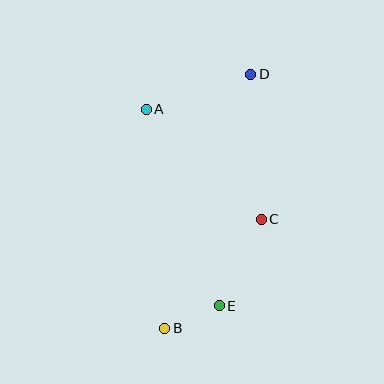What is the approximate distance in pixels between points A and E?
The distance between A and E is approximately 209 pixels.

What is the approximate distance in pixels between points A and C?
The distance between A and C is approximately 159 pixels.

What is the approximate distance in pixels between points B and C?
The distance between B and C is approximately 145 pixels.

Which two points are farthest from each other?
Points B and D are farthest from each other.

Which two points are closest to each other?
Points B and E are closest to each other.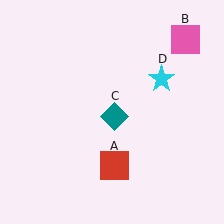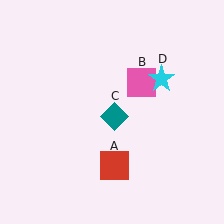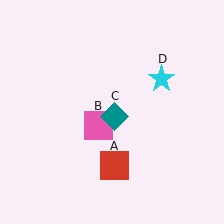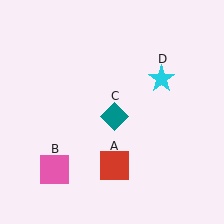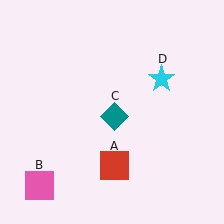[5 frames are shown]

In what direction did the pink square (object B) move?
The pink square (object B) moved down and to the left.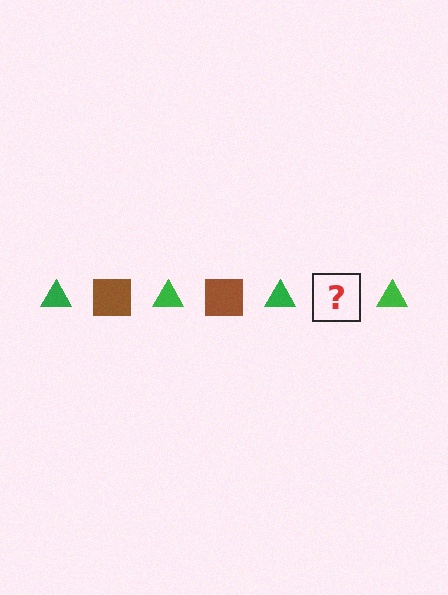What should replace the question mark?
The question mark should be replaced with a brown square.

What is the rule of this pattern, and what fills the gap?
The rule is that the pattern alternates between green triangle and brown square. The gap should be filled with a brown square.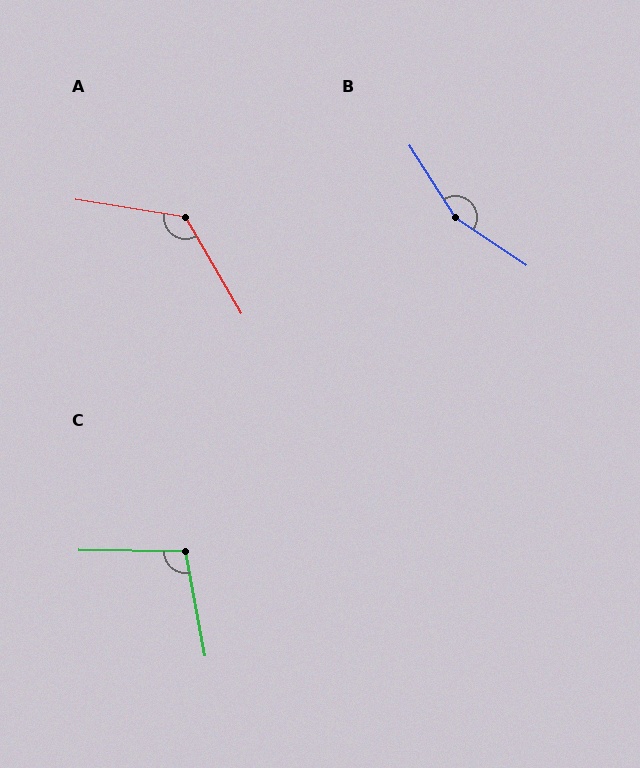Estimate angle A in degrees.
Approximately 129 degrees.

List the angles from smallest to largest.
C (101°), A (129°), B (156°).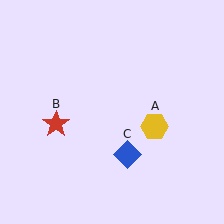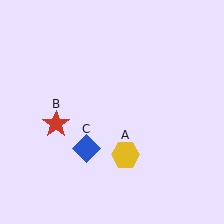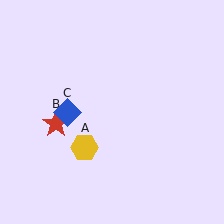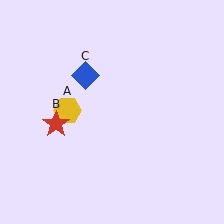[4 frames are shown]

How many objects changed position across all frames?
2 objects changed position: yellow hexagon (object A), blue diamond (object C).